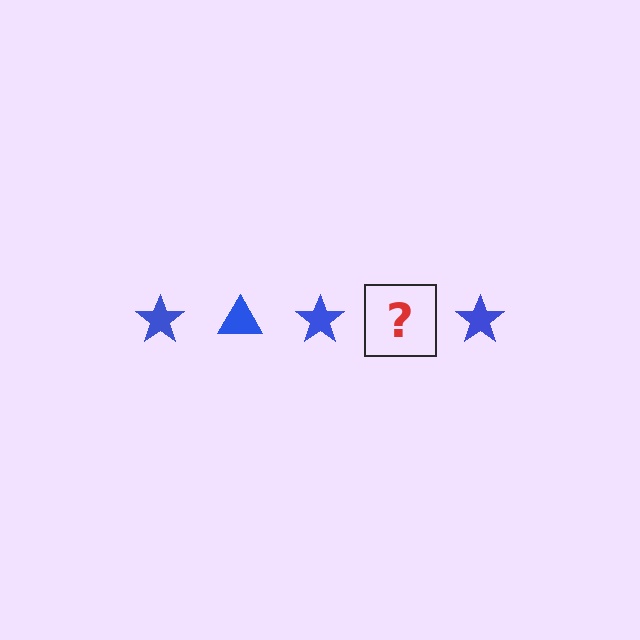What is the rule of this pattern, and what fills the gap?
The rule is that the pattern cycles through star, triangle shapes in blue. The gap should be filled with a blue triangle.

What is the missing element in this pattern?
The missing element is a blue triangle.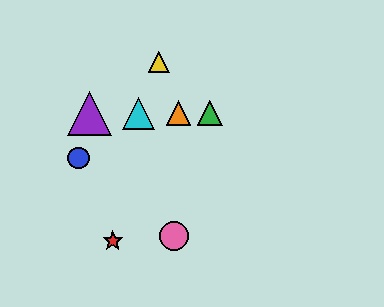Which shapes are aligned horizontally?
The green triangle, the purple triangle, the orange triangle, the cyan triangle are aligned horizontally.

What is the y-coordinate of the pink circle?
The pink circle is at y≈236.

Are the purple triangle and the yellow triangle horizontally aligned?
No, the purple triangle is at y≈113 and the yellow triangle is at y≈62.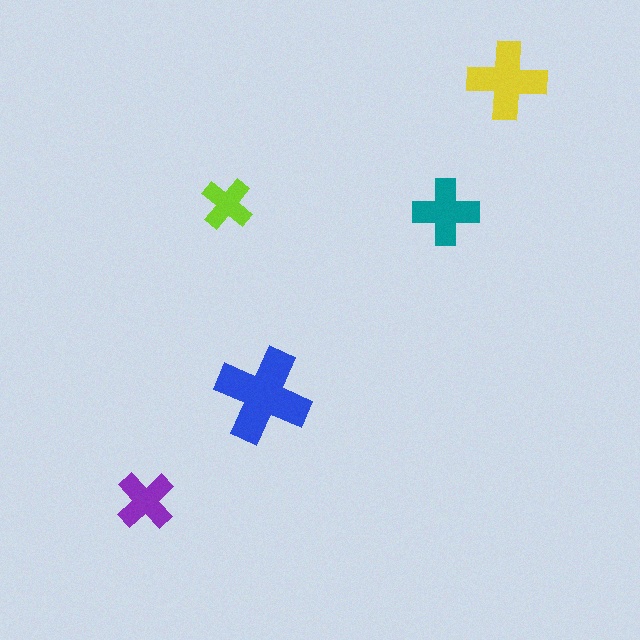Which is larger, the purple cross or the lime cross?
The purple one.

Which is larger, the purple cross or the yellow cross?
The yellow one.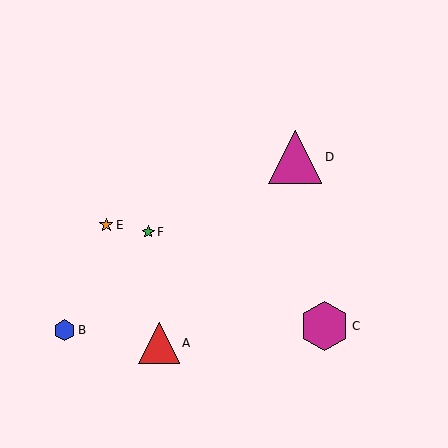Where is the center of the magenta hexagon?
The center of the magenta hexagon is at (325, 326).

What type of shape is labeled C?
Shape C is a magenta hexagon.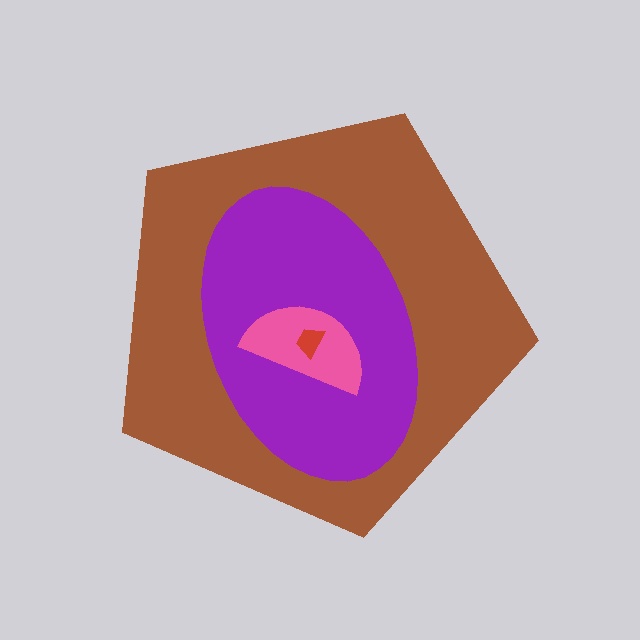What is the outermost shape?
The brown pentagon.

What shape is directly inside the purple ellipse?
The pink semicircle.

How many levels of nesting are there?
4.